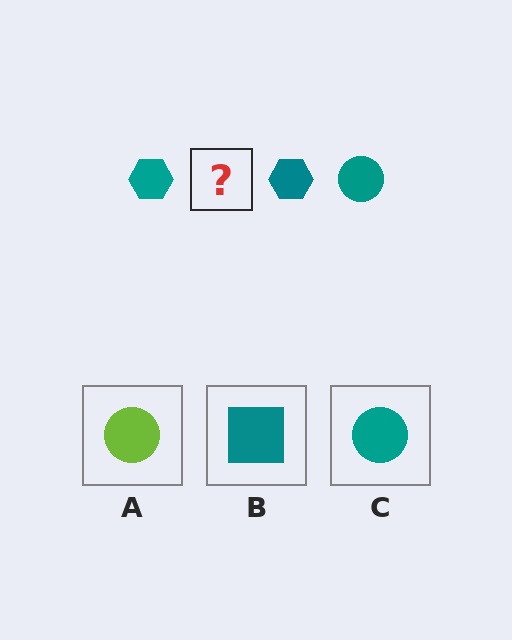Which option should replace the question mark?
Option C.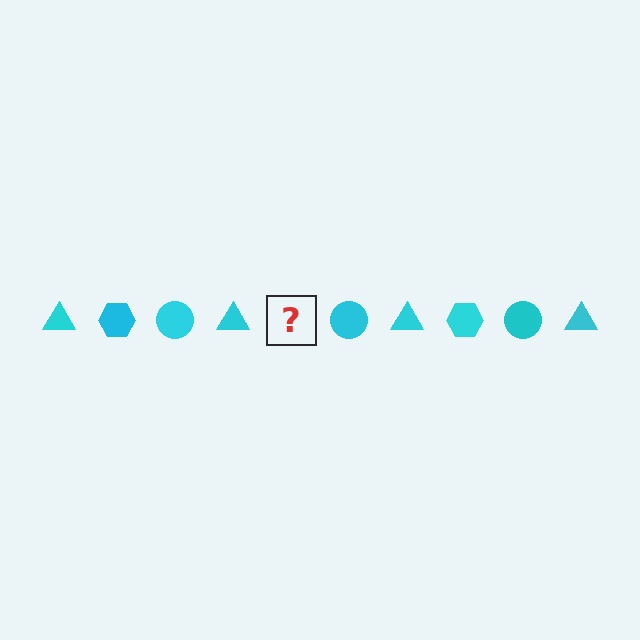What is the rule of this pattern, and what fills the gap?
The rule is that the pattern cycles through triangle, hexagon, circle shapes in cyan. The gap should be filled with a cyan hexagon.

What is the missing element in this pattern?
The missing element is a cyan hexagon.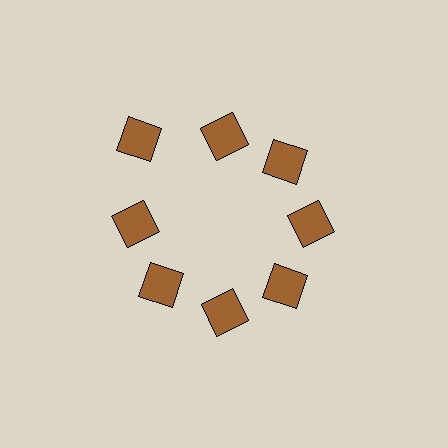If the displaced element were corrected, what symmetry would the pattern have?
It would have 8-fold rotational symmetry — the pattern would map onto itself every 45 degrees.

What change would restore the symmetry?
The symmetry would be restored by moving it inward, back onto the ring so that all 8 squares sit at equal angles and equal distance from the center.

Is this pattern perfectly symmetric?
No. The 8 brown squares are arranged in a ring, but one element near the 10 o'clock position is pushed outward from the center, breaking the 8-fold rotational symmetry.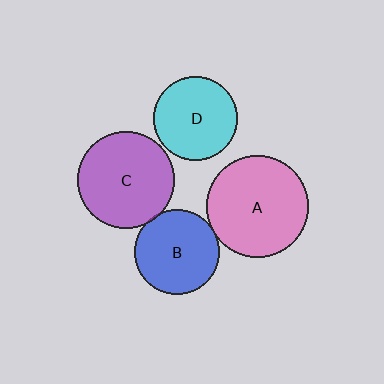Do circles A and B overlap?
Yes.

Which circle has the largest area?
Circle A (pink).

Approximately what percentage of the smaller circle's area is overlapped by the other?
Approximately 5%.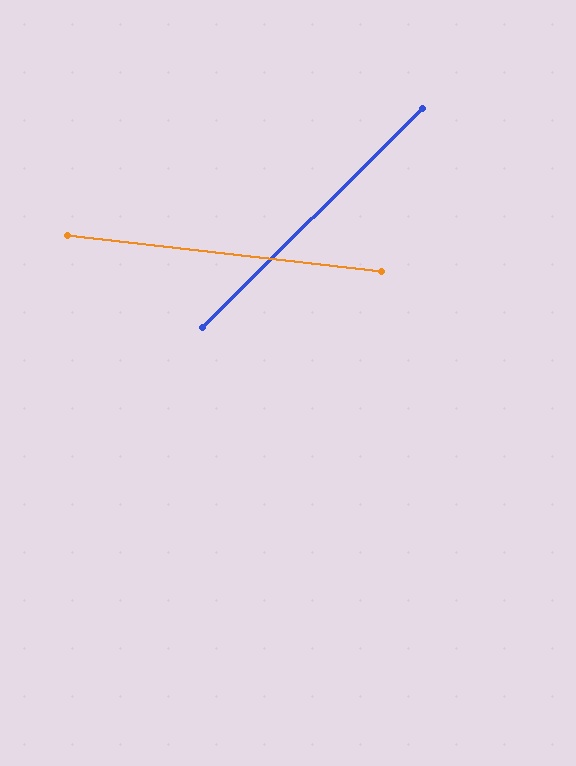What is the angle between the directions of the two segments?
Approximately 51 degrees.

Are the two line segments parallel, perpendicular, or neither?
Neither parallel nor perpendicular — they differ by about 51°.